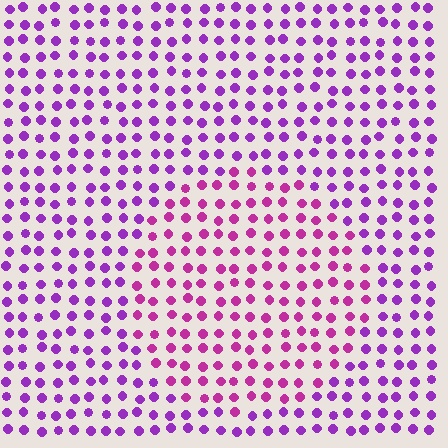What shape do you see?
I see a circle.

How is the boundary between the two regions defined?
The boundary is defined purely by a slight shift in hue (about 30 degrees). Spacing, size, and orientation are identical on both sides.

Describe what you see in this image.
The image is filled with small purple elements in a uniform arrangement. A circle-shaped region is visible where the elements are tinted to a slightly different hue, forming a subtle color boundary.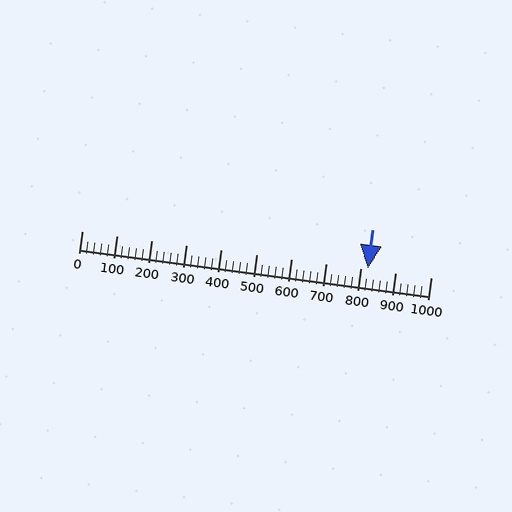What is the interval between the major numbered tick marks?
The major tick marks are spaced 100 units apart.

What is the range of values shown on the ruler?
The ruler shows values from 0 to 1000.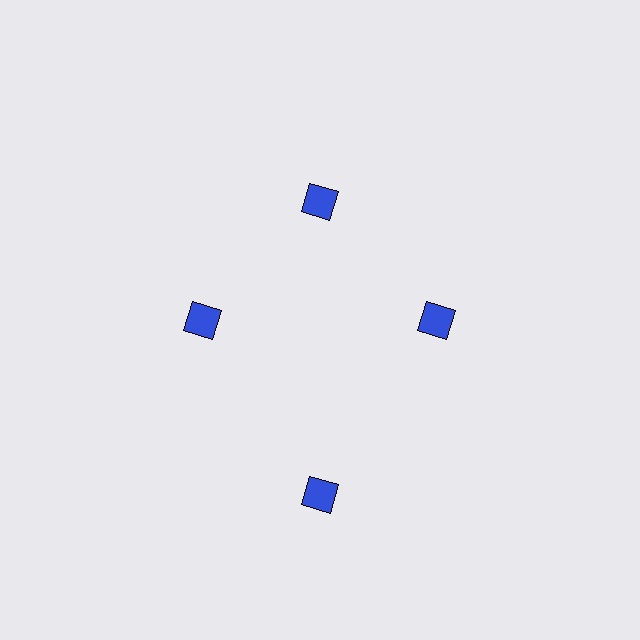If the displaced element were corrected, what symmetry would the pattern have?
It would have 4-fold rotational symmetry — the pattern would map onto itself every 90 degrees.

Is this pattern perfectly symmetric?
No. The 4 blue diamonds are arranged in a ring, but one element near the 6 o'clock position is pushed outward from the center, breaking the 4-fold rotational symmetry.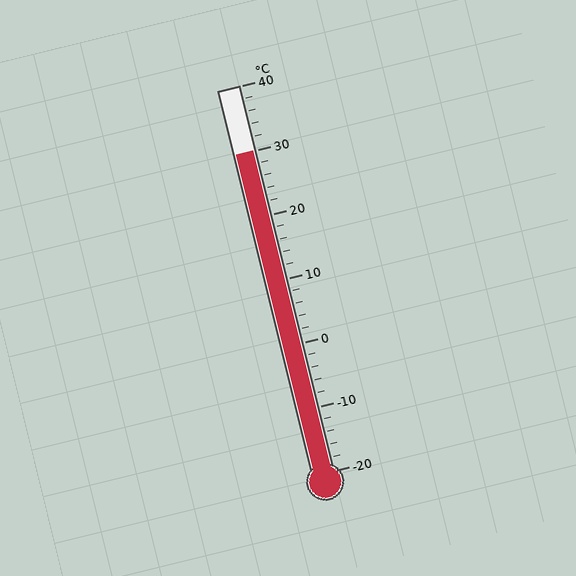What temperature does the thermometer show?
The thermometer shows approximately 30°C.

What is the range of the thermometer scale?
The thermometer scale ranges from -20°C to 40°C.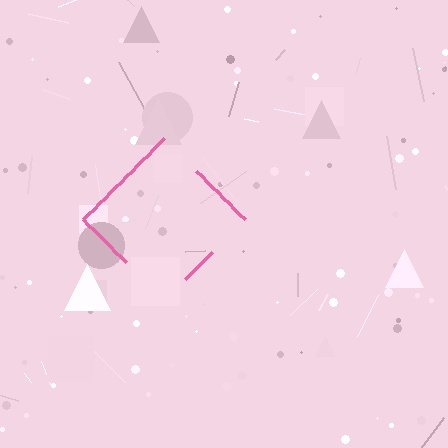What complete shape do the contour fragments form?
The contour fragments form a diamond.